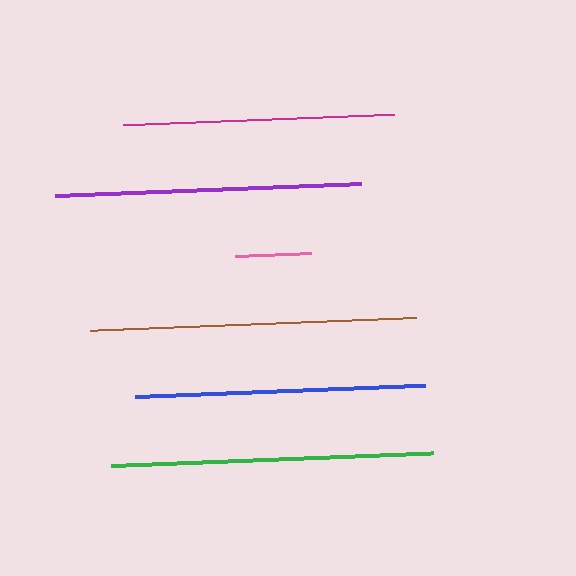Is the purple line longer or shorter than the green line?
The green line is longer than the purple line.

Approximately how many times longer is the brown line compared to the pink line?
The brown line is approximately 4.3 times the length of the pink line.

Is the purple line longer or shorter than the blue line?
The purple line is longer than the blue line.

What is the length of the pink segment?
The pink segment is approximately 75 pixels long.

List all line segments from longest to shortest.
From longest to shortest: brown, green, purple, blue, magenta, pink.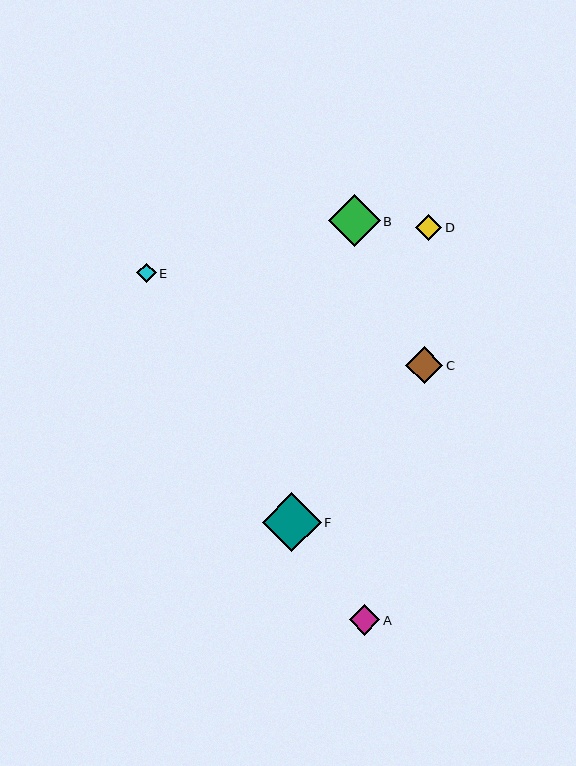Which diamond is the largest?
Diamond F is the largest with a size of approximately 59 pixels.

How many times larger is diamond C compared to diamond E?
Diamond C is approximately 1.9 times the size of diamond E.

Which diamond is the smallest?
Diamond E is the smallest with a size of approximately 20 pixels.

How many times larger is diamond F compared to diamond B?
Diamond F is approximately 1.1 times the size of diamond B.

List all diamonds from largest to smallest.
From largest to smallest: F, B, C, A, D, E.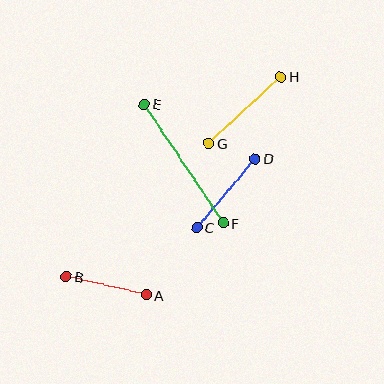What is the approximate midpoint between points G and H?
The midpoint is at approximately (245, 110) pixels.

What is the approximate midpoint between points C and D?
The midpoint is at approximately (226, 193) pixels.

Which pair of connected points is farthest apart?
Points E and F are farthest apart.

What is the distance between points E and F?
The distance is approximately 142 pixels.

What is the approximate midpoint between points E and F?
The midpoint is at approximately (184, 163) pixels.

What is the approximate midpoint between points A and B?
The midpoint is at approximately (106, 286) pixels.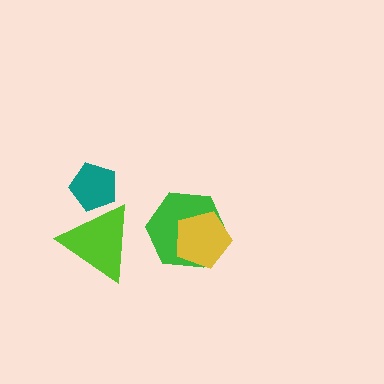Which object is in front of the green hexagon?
The yellow pentagon is in front of the green hexagon.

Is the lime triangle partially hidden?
No, no other shape covers it.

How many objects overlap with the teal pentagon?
1 object overlaps with the teal pentagon.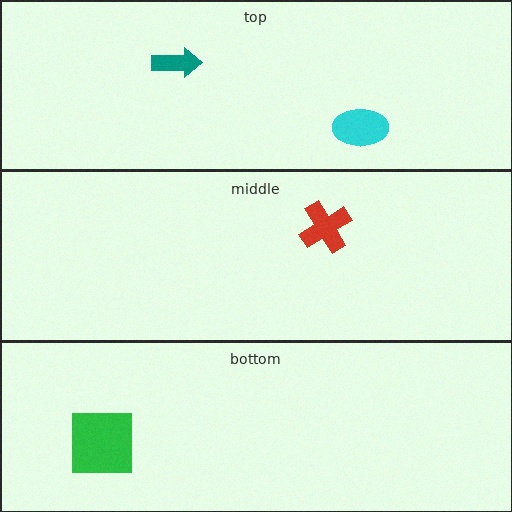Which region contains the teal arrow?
The top region.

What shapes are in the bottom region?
The green square.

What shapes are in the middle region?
The red cross.